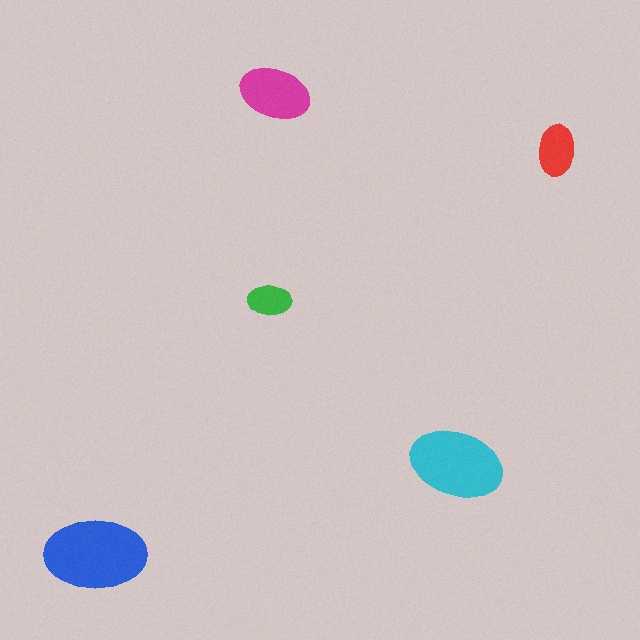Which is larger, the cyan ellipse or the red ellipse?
The cyan one.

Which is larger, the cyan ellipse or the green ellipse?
The cyan one.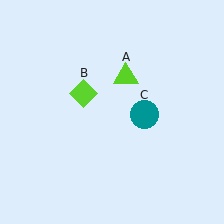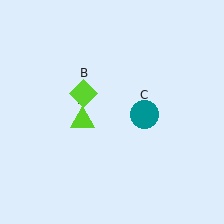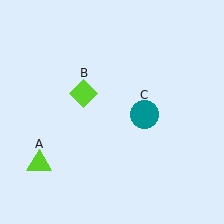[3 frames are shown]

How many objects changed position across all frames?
1 object changed position: lime triangle (object A).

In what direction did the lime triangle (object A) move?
The lime triangle (object A) moved down and to the left.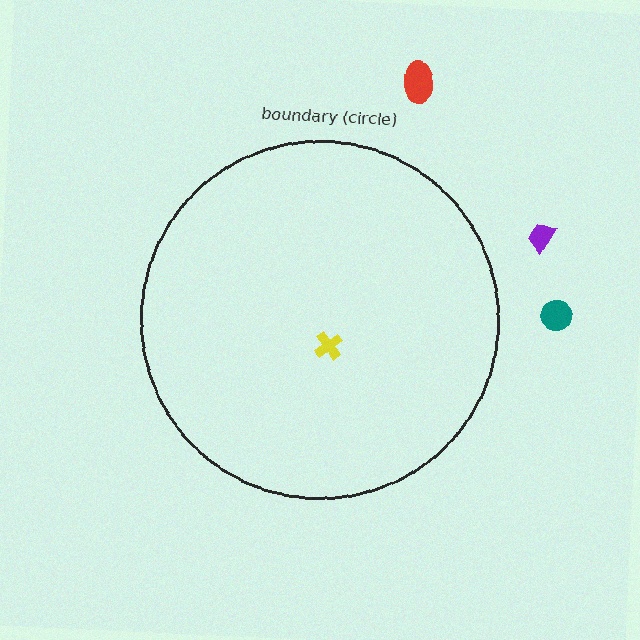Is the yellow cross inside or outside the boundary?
Inside.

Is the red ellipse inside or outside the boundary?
Outside.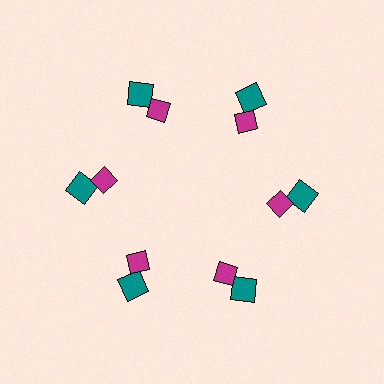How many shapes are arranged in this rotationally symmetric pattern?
There are 12 shapes, arranged in 6 groups of 2.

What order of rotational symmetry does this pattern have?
This pattern has 6-fold rotational symmetry.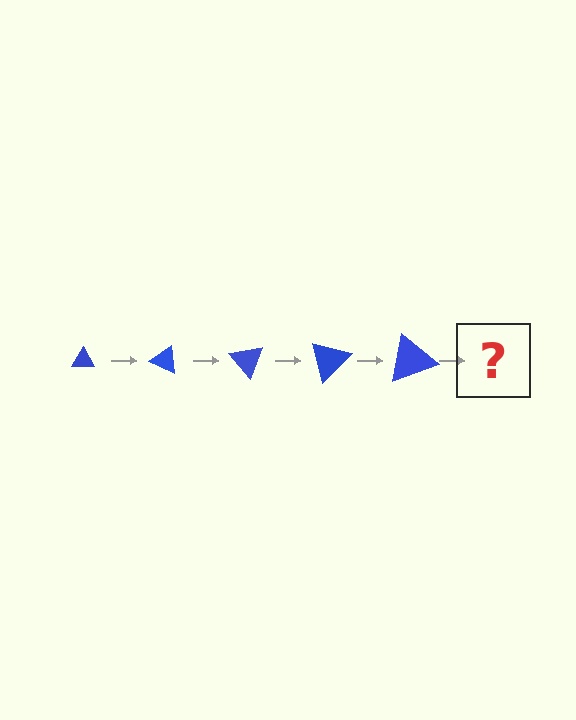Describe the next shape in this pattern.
It should be a triangle, larger than the previous one and rotated 125 degrees from the start.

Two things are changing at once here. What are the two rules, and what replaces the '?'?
The two rules are that the triangle grows larger each step and it rotates 25 degrees each step. The '?' should be a triangle, larger than the previous one and rotated 125 degrees from the start.